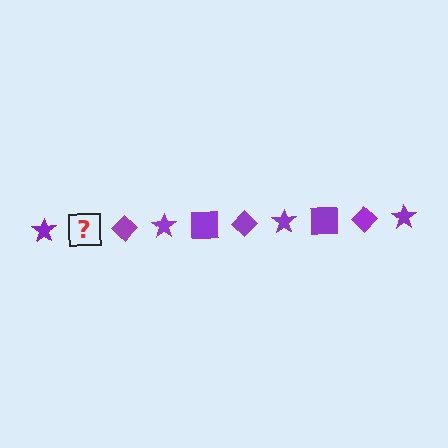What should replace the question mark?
The question mark should be replaced with a purple square.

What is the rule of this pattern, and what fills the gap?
The rule is that the pattern cycles through star, square, diamond shapes in purple. The gap should be filled with a purple square.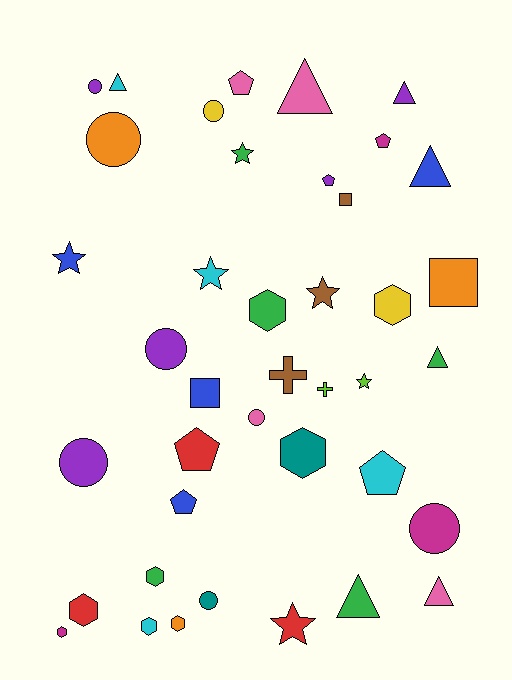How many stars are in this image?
There are 6 stars.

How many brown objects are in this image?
There are 3 brown objects.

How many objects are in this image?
There are 40 objects.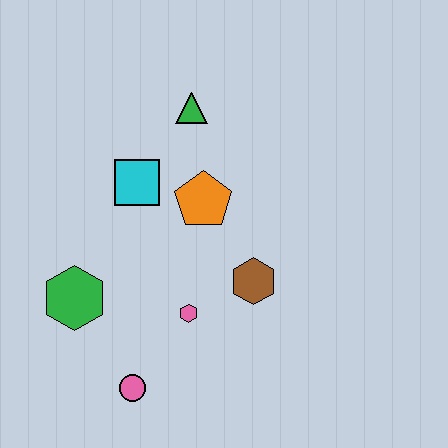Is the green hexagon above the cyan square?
No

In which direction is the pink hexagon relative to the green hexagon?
The pink hexagon is to the right of the green hexagon.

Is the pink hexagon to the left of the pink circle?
No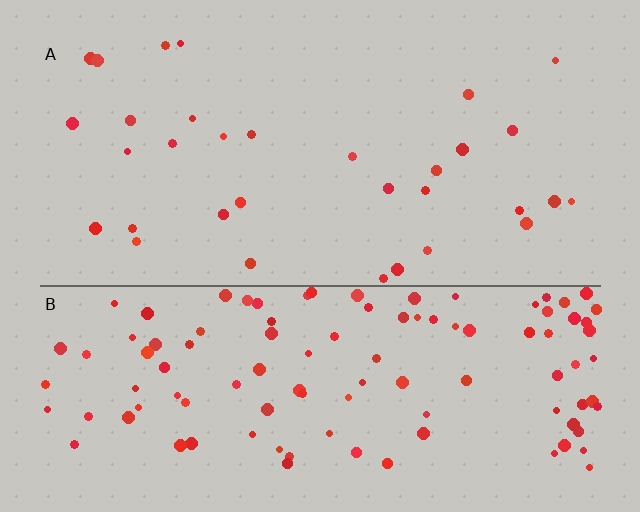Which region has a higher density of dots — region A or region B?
B (the bottom).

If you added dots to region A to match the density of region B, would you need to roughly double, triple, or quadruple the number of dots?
Approximately triple.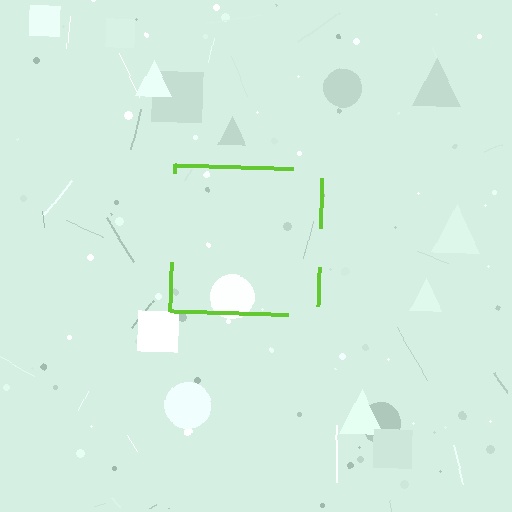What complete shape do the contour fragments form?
The contour fragments form a square.